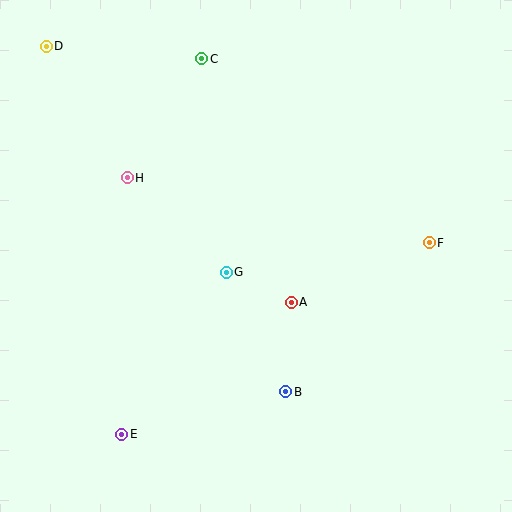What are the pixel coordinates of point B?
Point B is at (286, 392).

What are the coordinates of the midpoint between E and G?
The midpoint between E and G is at (174, 353).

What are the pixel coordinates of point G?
Point G is at (226, 272).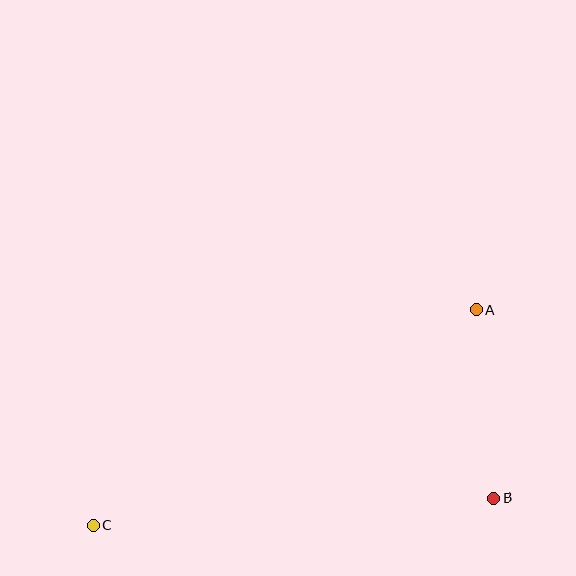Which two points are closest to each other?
Points A and B are closest to each other.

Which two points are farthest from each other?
Points A and C are farthest from each other.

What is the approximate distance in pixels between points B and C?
The distance between B and C is approximately 402 pixels.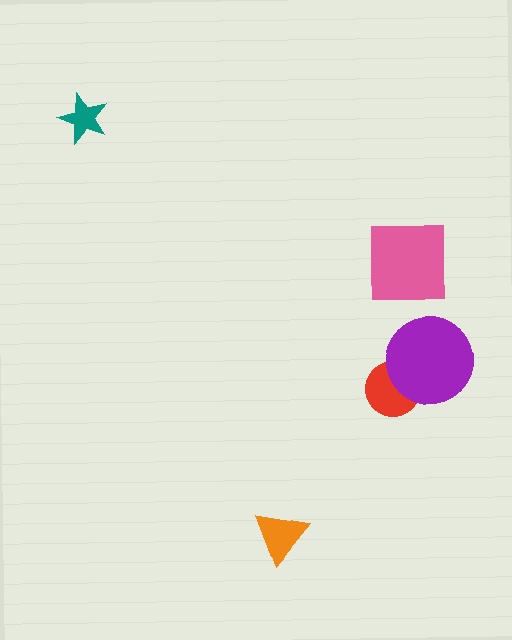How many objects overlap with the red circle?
1 object overlaps with the red circle.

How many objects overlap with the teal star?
0 objects overlap with the teal star.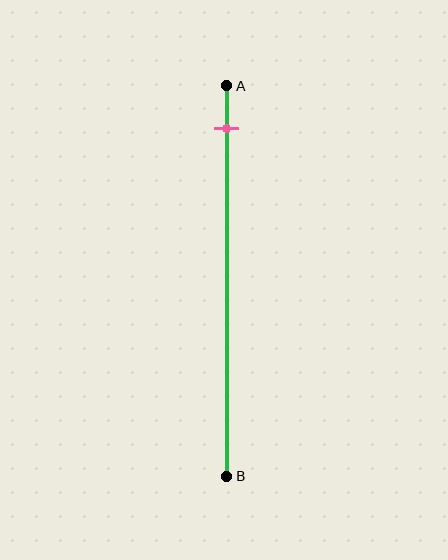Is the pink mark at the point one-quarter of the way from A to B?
No, the mark is at about 10% from A, not at the 25% one-quarter point.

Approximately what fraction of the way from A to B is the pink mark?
The pink mark is approximately 10% of the way from A to B.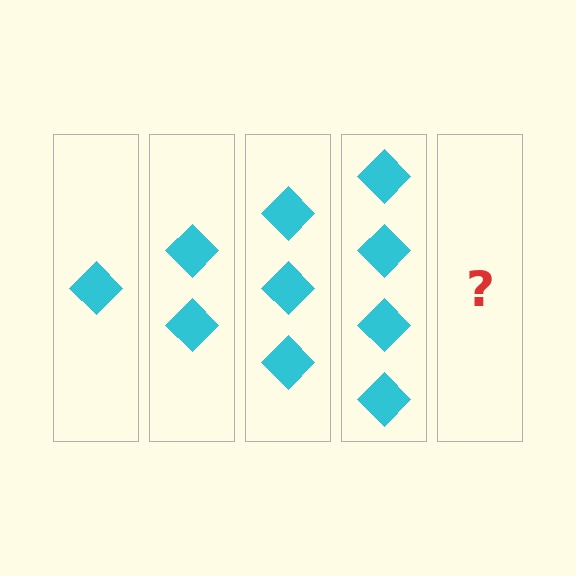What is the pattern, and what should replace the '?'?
The pattern is that each step adds one more diamond. The '?' should be 5 diamonds.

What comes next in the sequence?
The next element should be 5 diamonds.